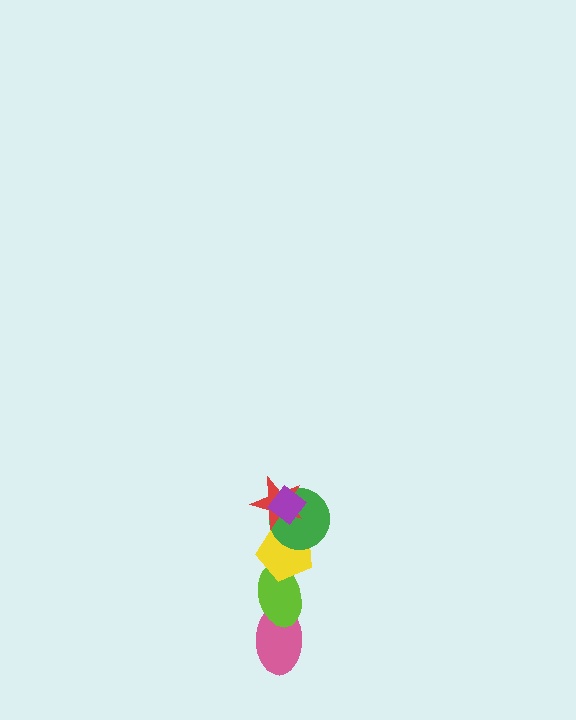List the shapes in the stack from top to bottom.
From top to bottom: the purple diamond, the red star, the green circle, the yellow pentagon, the lime ellipse, the pink ellipse.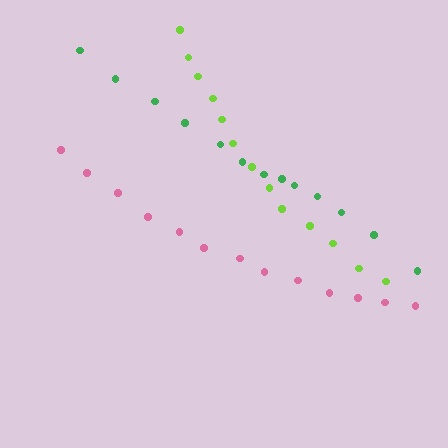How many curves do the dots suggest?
There are 3 distinct paths.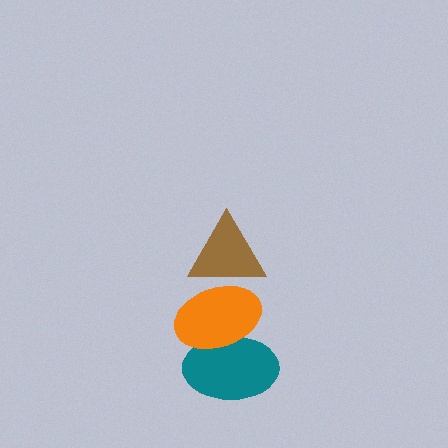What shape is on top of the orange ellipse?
The brown triangle is on top of the orange ellipse.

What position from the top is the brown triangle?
The brown triangle is 1st from the top.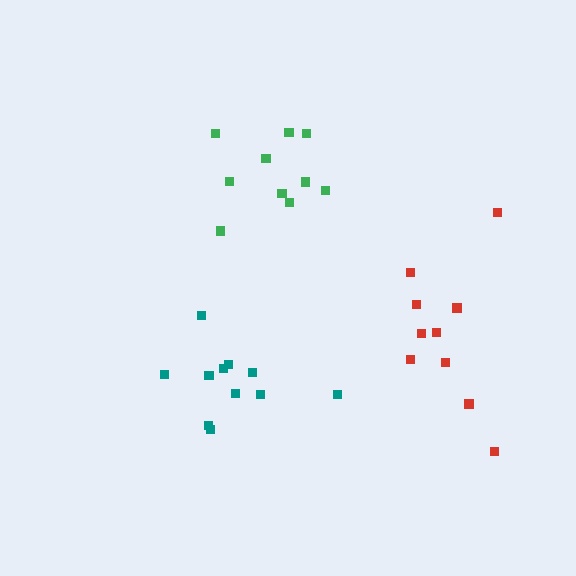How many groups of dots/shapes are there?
There are 3 groups.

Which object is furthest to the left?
The teal cluster is leftmost.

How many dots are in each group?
Group 1: 11 dots, Group 2: 10 dots, Group 3: 10 dots (31 total).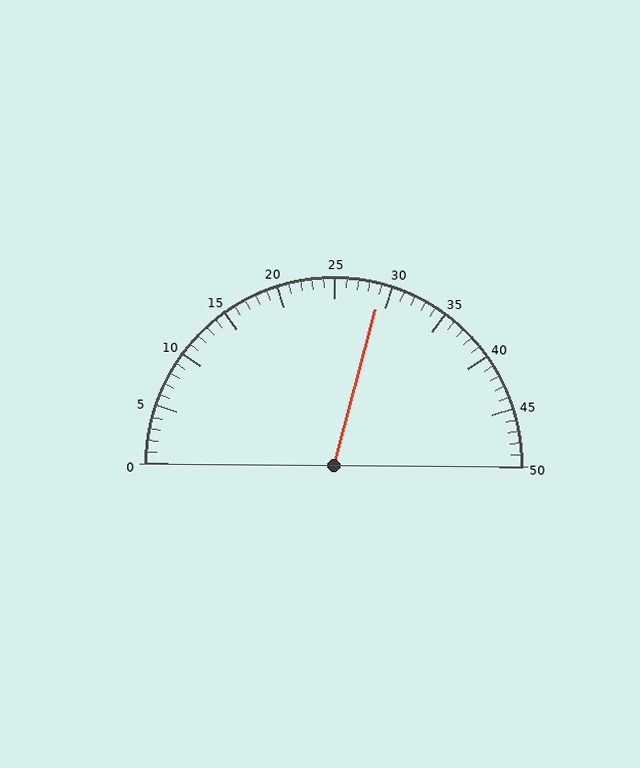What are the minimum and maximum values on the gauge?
The gauge ranges from 0 to 50.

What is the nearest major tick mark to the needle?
The nearest major tick mark is 30.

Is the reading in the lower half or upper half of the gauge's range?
The reading is in the upper half of the range (0 to 50).